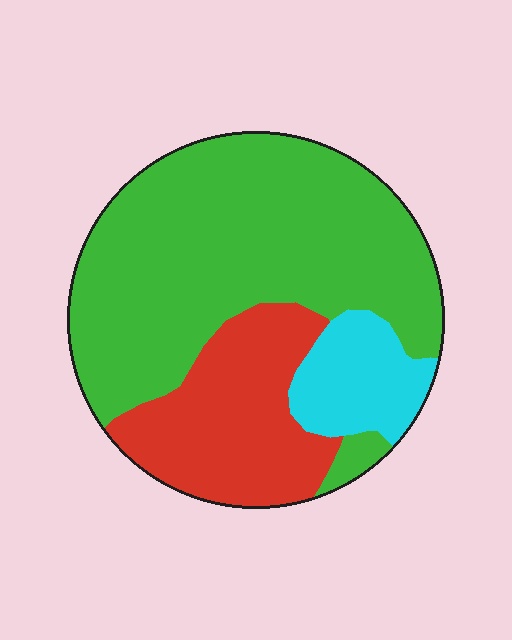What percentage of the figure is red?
Red covers roughly 25% of the figure.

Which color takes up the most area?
Green, at roughly 60%.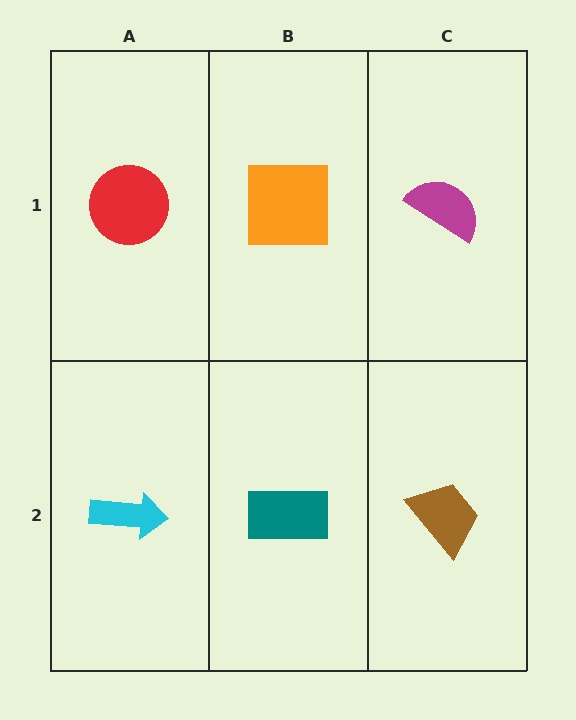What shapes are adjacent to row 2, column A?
A red circle (row 1, column A), a teal rectangle (row 2, column B).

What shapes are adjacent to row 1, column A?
A cyan arrow (row 2, column A), an orange square (row 1, column B).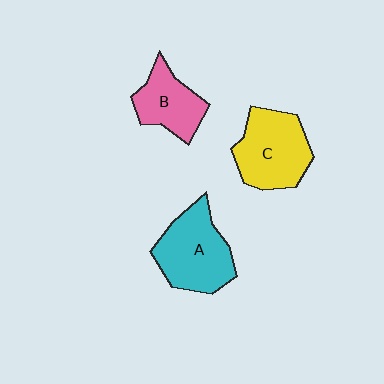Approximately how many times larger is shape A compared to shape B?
Approximately 1.4 times.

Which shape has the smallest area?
Shape B (pink).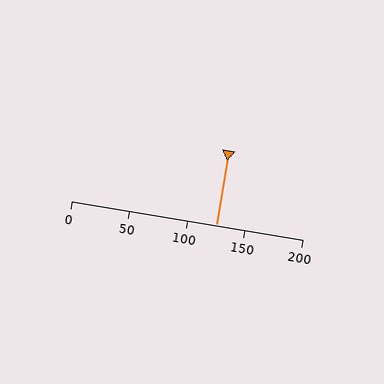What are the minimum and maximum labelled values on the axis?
The axis runs from 0 to 200.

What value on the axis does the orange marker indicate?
The marker indicates approximately 125.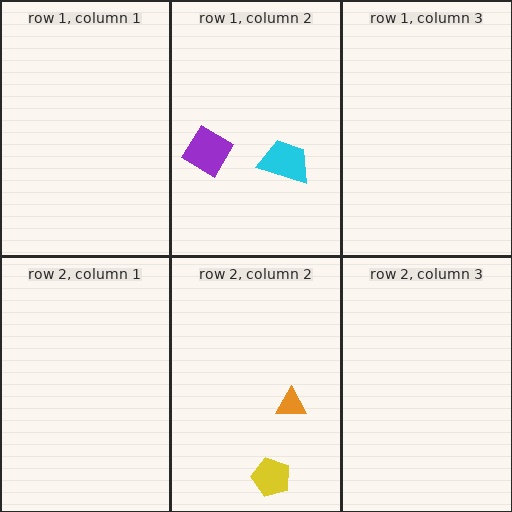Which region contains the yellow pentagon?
The row 2, column 2 region.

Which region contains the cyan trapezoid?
The row 1, column 2 region.